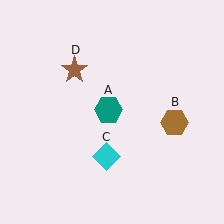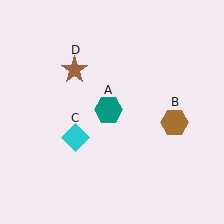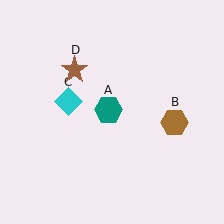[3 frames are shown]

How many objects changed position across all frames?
1 object changed position: cyan diamond (object C).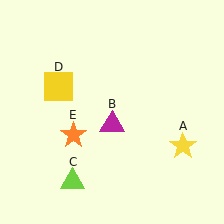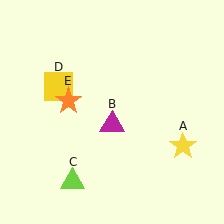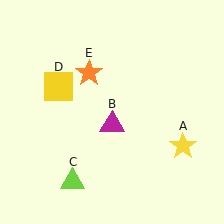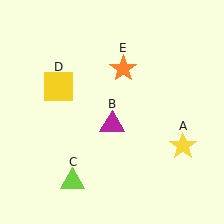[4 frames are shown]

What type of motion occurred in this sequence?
The orange star (object E) rotated clockwise around the center of the scene.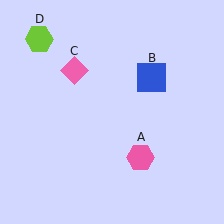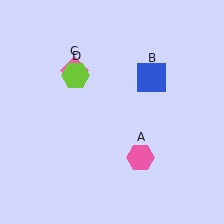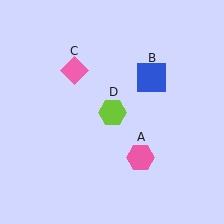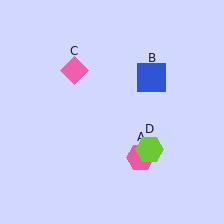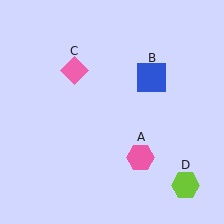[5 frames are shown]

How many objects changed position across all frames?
1 object changed position: lime hexagon (object D).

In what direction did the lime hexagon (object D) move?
The lime hexagon (object D) moved down and to the right.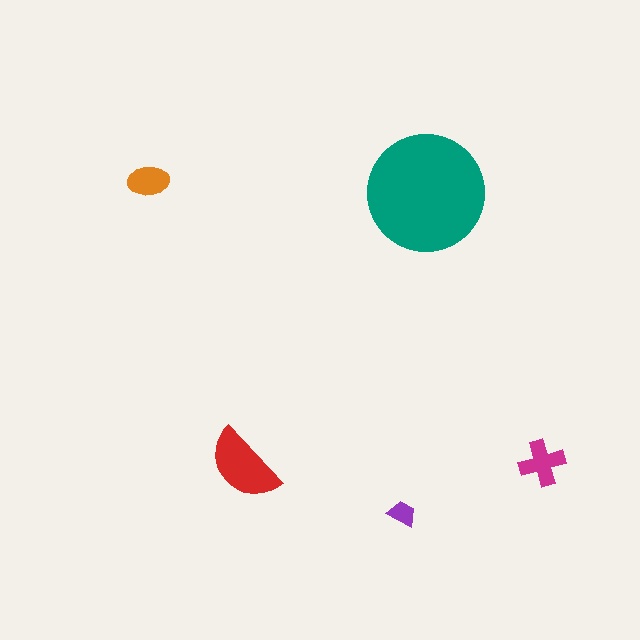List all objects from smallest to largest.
The purple trapezoid, the orange ellipse, the magenta cross, the red semicircle, the teal circle.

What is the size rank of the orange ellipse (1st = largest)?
4th.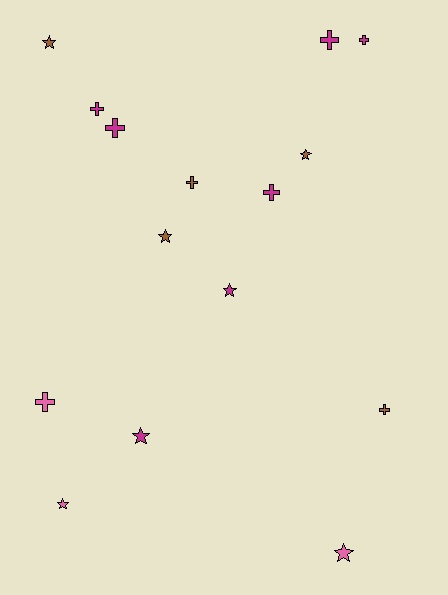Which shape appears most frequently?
Cross, with 8 objects.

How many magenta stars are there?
There are 2 magenta stars.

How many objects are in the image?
There are 15 objects.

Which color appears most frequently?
Magenta, with 7 objects.